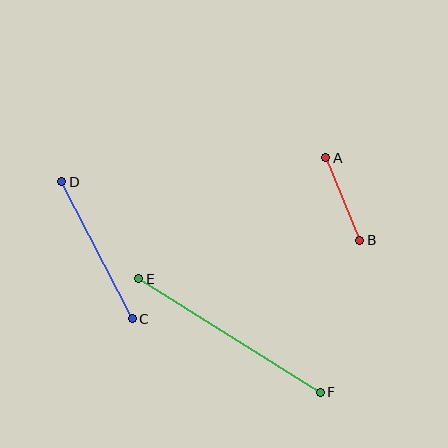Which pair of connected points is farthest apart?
Points E and F are farthest apart.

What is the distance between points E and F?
The distance is approximately 214 pixels.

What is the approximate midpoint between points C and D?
The midpoint is at approximately (97, 250) pixels.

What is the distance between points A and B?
The distance is approximately 89 pixels.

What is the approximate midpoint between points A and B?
The midpoint is at approximately (343, 199) pixels.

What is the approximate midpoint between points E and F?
The midpoint is at approximately (229, 336) pixels.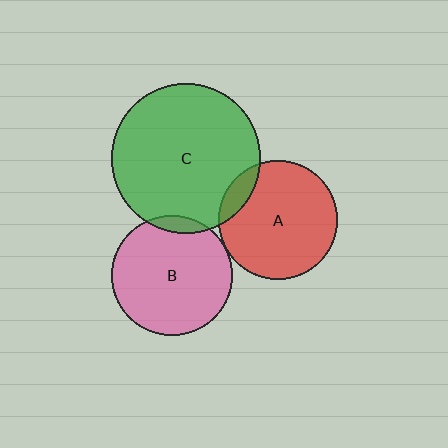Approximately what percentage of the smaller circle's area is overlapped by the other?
Approximately 10%.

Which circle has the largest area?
Circle C (green).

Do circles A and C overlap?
Yes.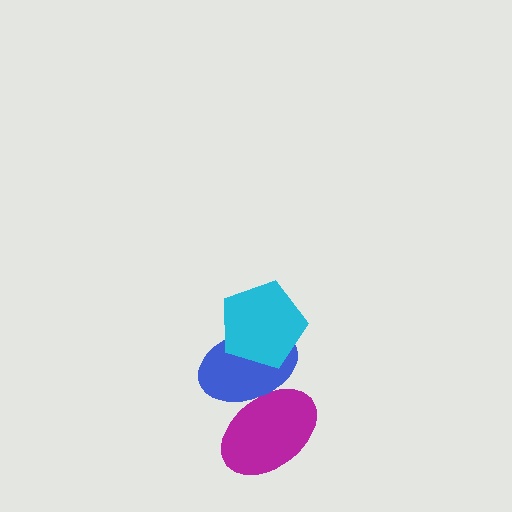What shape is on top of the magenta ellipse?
The blue ellipse is on top of the magenta ellipse.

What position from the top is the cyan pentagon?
The cyan pentagon is 1st from the top.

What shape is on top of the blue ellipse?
The cyan pentagon is on top of the blue ellipse.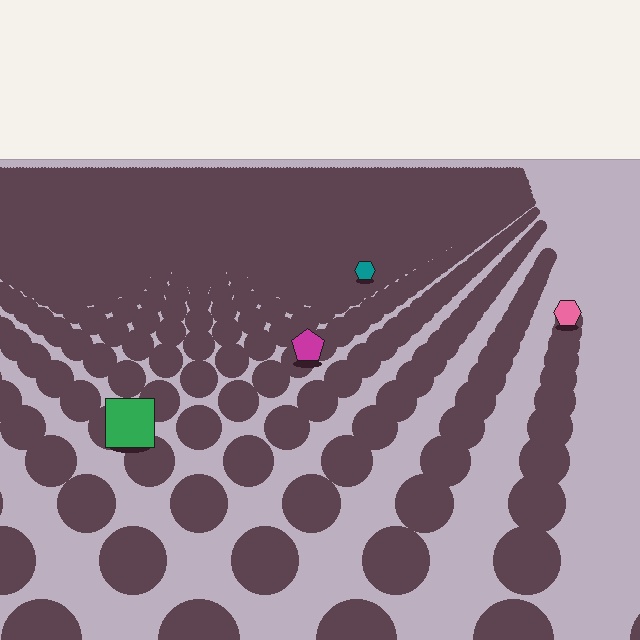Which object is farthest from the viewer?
The teal hexagon is farthest from the viewer. It appears smaller and the ground texture around it is denser.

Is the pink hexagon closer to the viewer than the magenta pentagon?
No. The magenta pentagon is closer — you can tell from the texture gradient: the ground texture is coarser near it.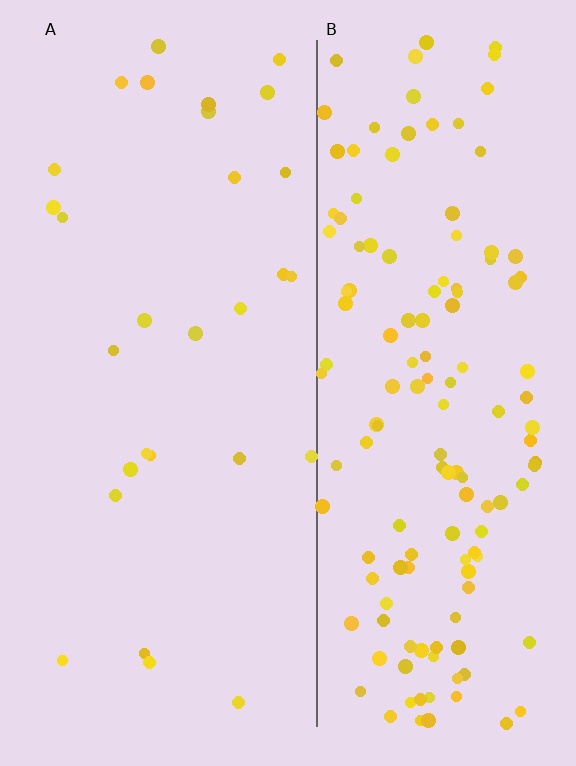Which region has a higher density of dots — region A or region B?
B (the right).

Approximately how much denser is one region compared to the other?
Approximately 4.9× — region B over region A.